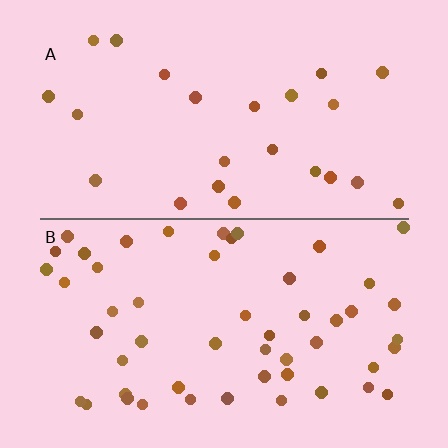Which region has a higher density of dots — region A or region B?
B (the bottom).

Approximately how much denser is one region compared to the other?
Approximately 2.1× — region B over region A.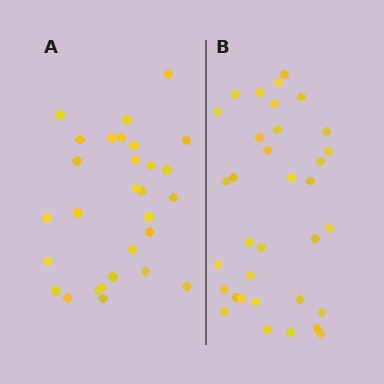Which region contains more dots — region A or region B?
Region B (the right region) has more dots.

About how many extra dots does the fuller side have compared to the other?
Region B has about 5 more dots than region A.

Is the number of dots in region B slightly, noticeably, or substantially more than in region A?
Region B has only slightly more — the two regions are fairly close. The ratio is roughly 1.2 to 1.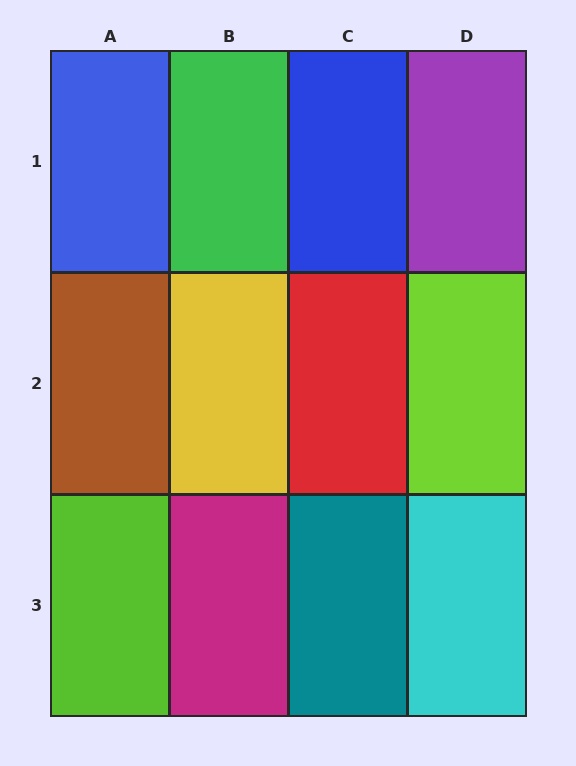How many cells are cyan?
1 cell is cyan.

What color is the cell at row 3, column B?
Magenta.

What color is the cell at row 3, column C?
Teal.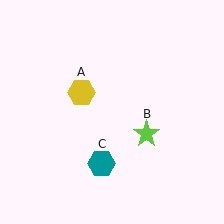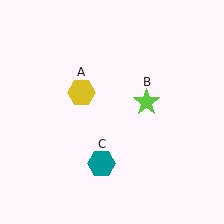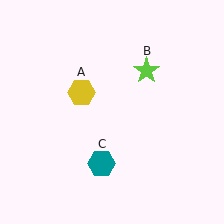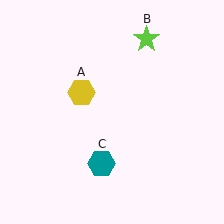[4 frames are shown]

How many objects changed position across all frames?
1 object changed position: lime star (object B).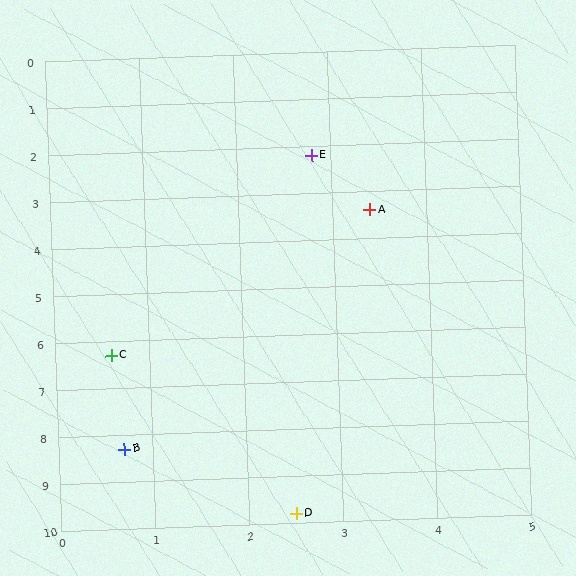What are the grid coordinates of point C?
Point C is at approximately (0.6, 6.3).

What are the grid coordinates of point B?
Point B is at approximately (0.7, 8.3).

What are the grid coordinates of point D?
Point D is at approximately (2.5, 9.8).